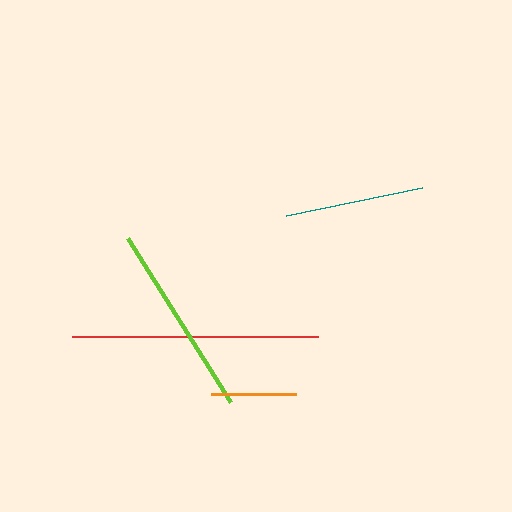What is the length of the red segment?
The red segment is approximately 245 pixels long.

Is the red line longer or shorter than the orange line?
The red line is longer than the orange line.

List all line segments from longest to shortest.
From longest to shortest: red, lime, teal, orange.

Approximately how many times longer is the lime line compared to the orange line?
The lime line is approximately 2.3 times the length of the orange line.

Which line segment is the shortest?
The orange line is the shortest at approximately 85 pixels.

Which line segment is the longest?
The red line is the longest at approximately 245 pixels.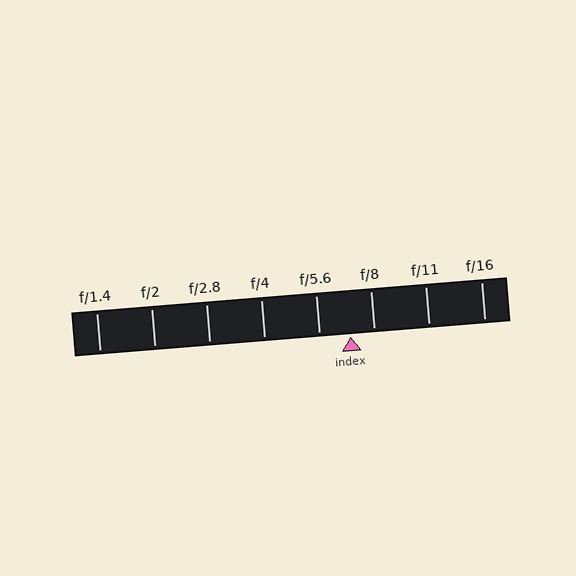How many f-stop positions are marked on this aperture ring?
There are 8 f-stop positions marked.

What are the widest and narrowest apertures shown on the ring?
The widest aperture shown is f/1.4 and the narrowest is f/16.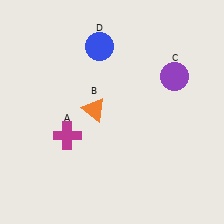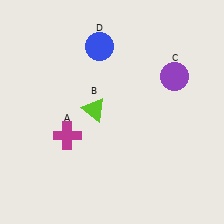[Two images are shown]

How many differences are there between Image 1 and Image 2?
There is 1 difference between the two images.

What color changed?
The triangle (B) changed from orange in Image 1 to lime in Image 2.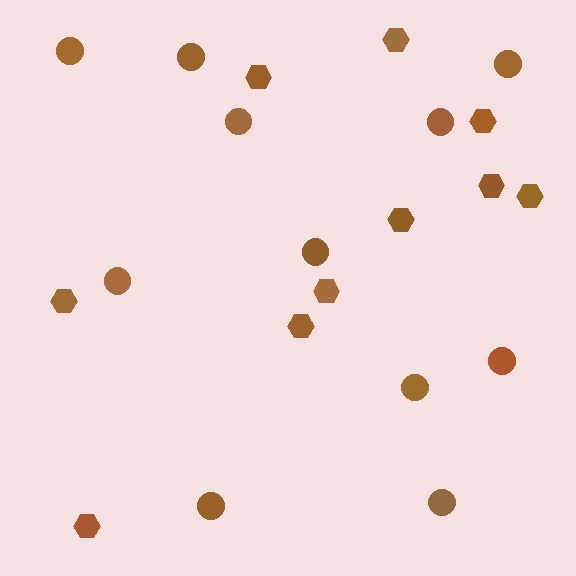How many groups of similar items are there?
There are 2 groups: one group of hexagons (10) and one group of circles (11).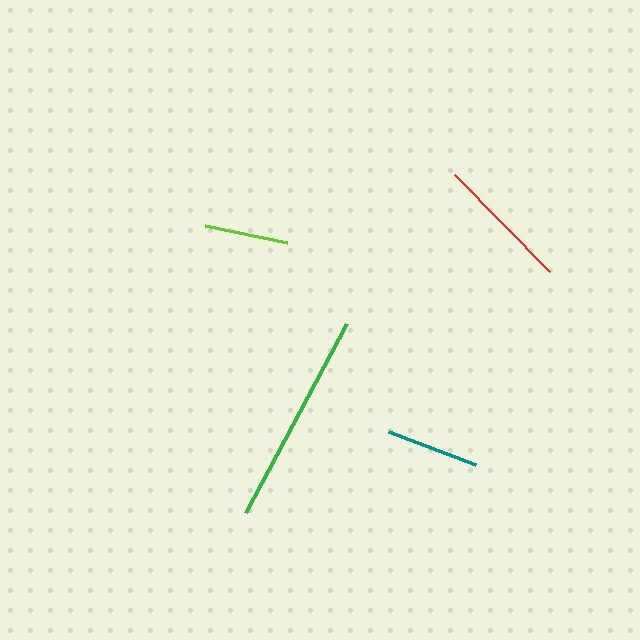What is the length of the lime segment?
The lime segment is approximately 84 pixels long.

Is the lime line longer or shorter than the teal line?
The teal line is longer than the lime line.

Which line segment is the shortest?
The lime line is the shortest at approximately 84 pixels.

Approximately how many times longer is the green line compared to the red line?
The green line is approximately 1.6 times the length of the red line.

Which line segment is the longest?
The green line is the longest at approximately 214 pixels.